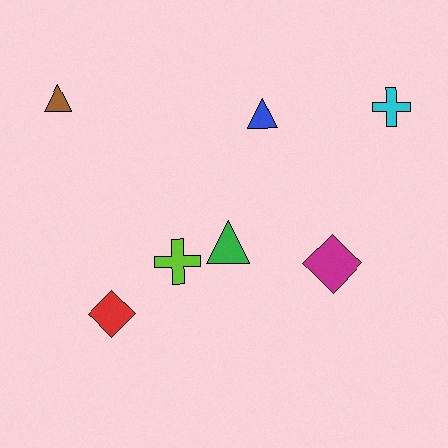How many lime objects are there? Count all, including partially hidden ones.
There is 1 lime object.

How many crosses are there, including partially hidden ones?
There are 2 crosses.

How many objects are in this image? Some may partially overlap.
There are 7 objects.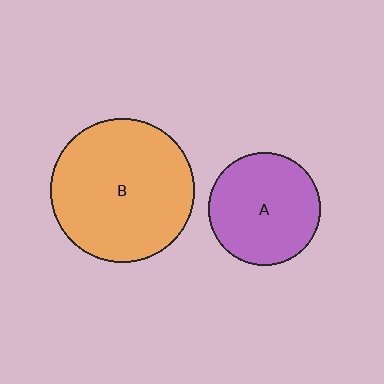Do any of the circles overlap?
No, none of the circles overlap.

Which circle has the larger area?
Circle B (orange).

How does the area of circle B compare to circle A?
Approximately 1.6 times.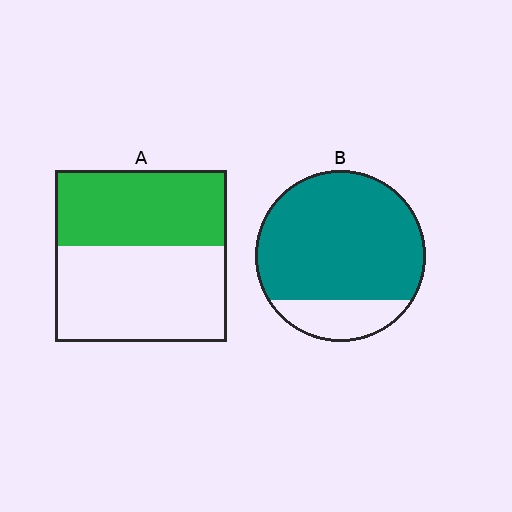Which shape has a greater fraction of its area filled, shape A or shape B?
Shape B.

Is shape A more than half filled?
No.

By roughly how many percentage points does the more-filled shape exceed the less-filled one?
By roughly 35 percentage points (B over A).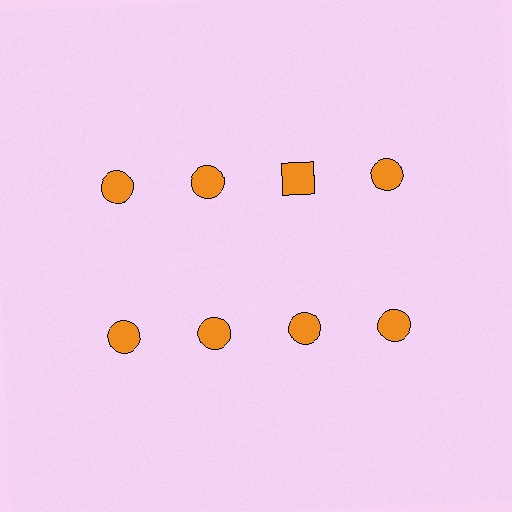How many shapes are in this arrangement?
There are 8 shapes arranged in a grid pattern.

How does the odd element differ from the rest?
It has a different shape: square instead of circle.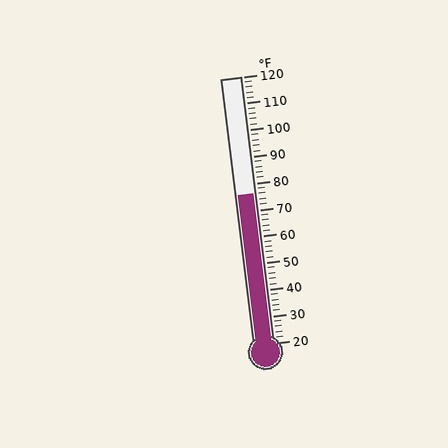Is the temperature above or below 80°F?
The temperature is below 80°F.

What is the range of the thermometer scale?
The thermometer scale ranges from 20°F to 120°F.